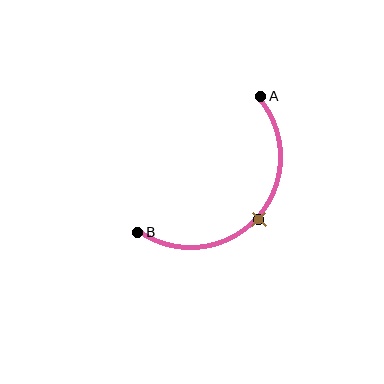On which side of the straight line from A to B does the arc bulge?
The arc bulges below and to the right of the straight line connecting A and B.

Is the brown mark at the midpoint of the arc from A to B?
Yes. The brown mark lies on the arc at equal arc-length from both A and B — it is the arc midpoint.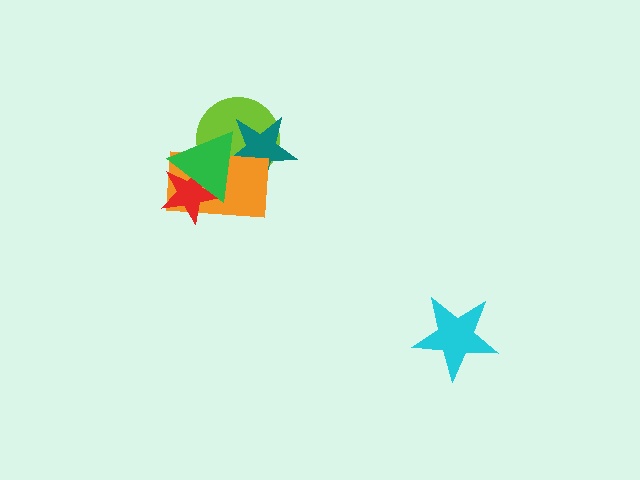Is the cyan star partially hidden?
No, no other shape covers it.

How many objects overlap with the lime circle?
3 objects overlap with the lime circle.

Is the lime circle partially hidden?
Yes, it is partially covered by another shape.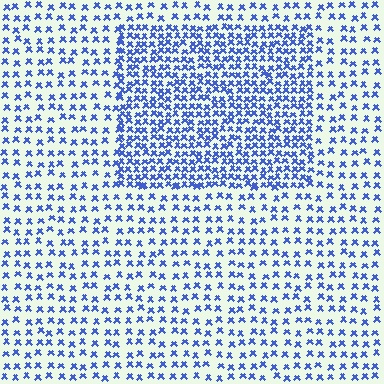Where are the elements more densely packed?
The elements are more densely packed inside the rectangle boundary.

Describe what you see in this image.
The image contains small blue elements arranged at two different densities. A rectangle-shaped region is visible where the elements are more densely packed than the surrounding area.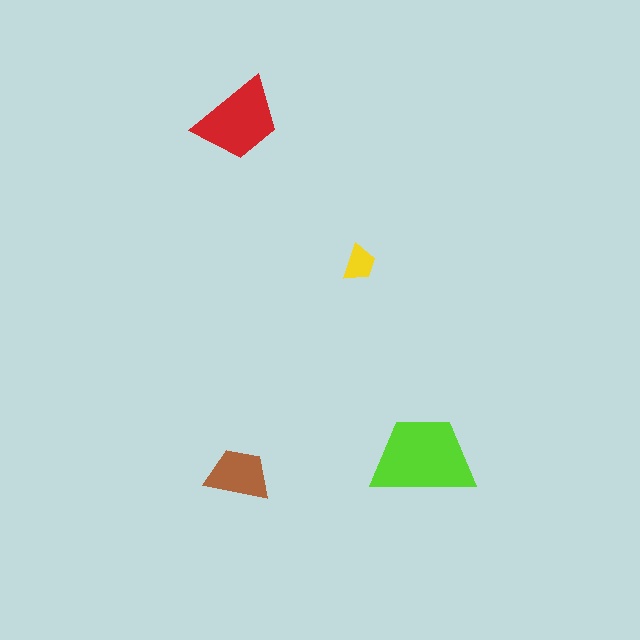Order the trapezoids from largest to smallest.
the lime one, the red one, the brown one, the yellow one.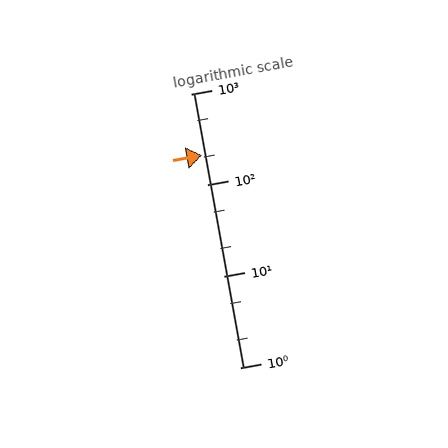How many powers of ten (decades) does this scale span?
The scale spans 3 decades, from 1 to 1000.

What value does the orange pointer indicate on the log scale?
The pointer indicates approximately 210.